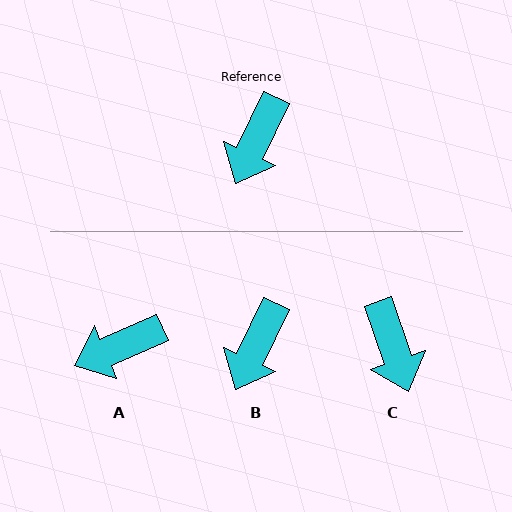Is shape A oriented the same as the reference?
No, it is off by about 42 degrees.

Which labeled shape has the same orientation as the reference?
B.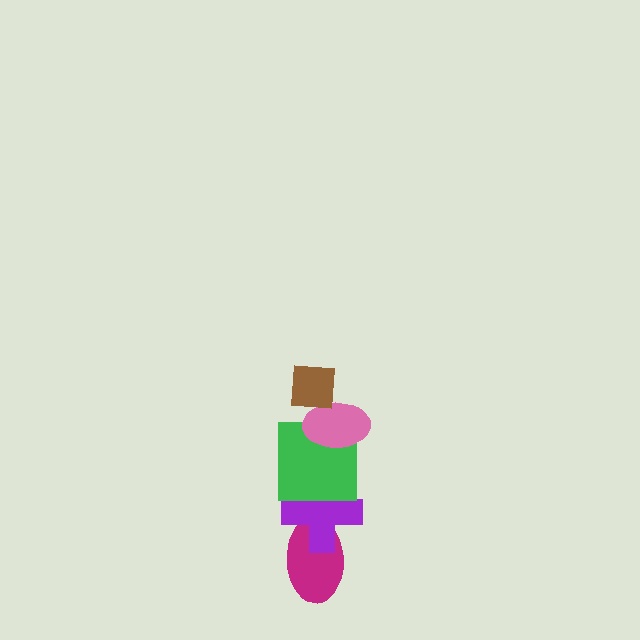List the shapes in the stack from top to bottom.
From top to bottom: the brown square, the pink ellipse, the green square, the purple cross, the magenta ellipse.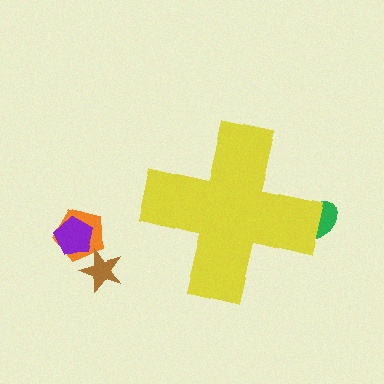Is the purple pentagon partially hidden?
No, the purple pentagon is fully visible.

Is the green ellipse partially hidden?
Yes, the green ellipse is partially hidden behind the yellow cross.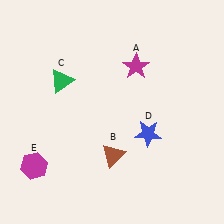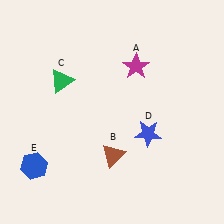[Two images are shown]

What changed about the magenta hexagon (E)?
In Image 1, E is magenta. In Image 2, it changed to blue.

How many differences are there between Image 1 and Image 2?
There is 1 difference between the two images.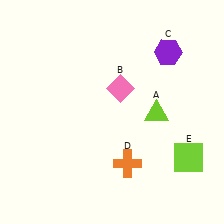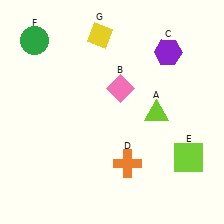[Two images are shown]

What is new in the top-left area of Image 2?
A yellow diamond (G) was added in the top-left area of Image 2.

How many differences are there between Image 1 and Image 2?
There are 2 differences between the two images.